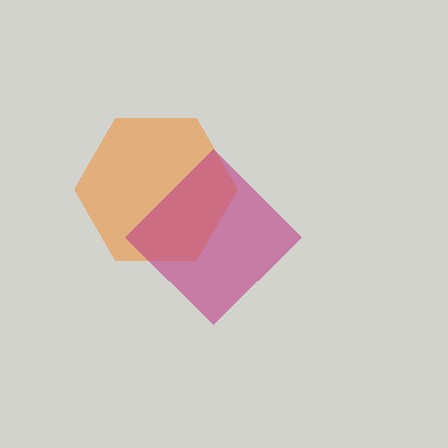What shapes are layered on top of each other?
The layered shapes are: an orange hexagon, a magenta diamond.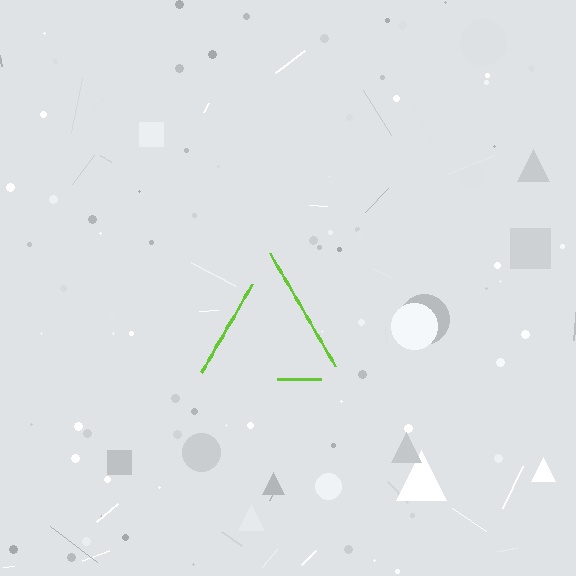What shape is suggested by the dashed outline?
The dashed outline suggests a triangle.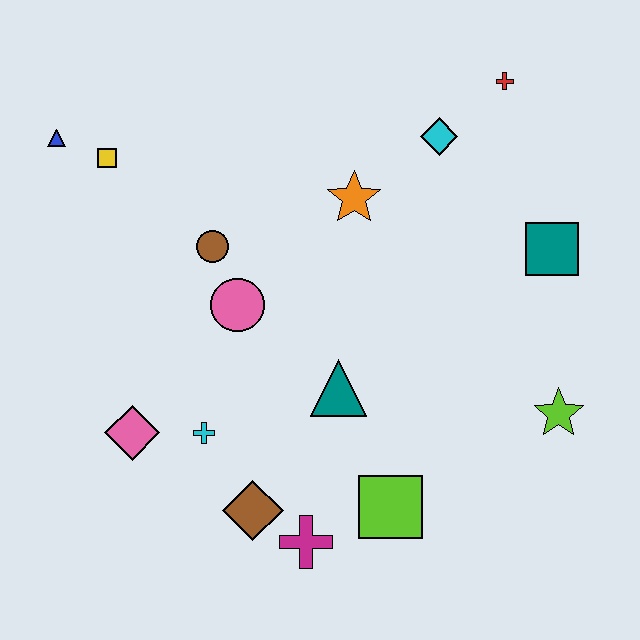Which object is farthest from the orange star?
The magenta cross is farthest from the orange star.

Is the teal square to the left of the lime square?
No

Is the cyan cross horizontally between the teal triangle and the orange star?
No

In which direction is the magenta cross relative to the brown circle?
The magenta cross is below the brown circle.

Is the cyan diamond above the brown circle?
Yes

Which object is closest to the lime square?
The magenta cross is closest to the lime square.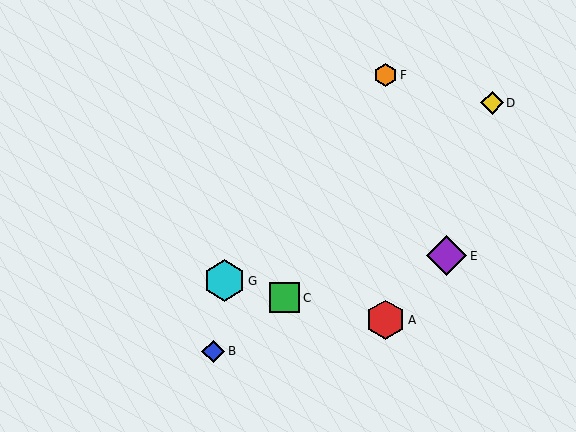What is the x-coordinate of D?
Object D is at x≈492.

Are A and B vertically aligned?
No, A is at x≈386 and B is at x≈213.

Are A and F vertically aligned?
Yes, both are at x≈386.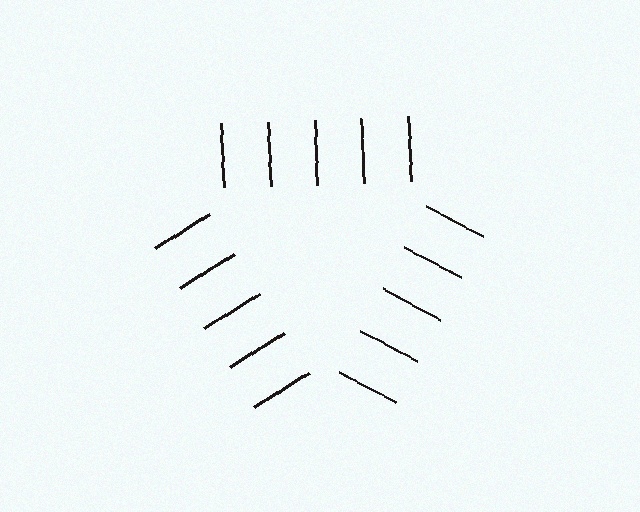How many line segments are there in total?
15 — 5 along each of the 3 edges.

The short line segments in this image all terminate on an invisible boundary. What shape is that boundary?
An illusory triangle — the line segments terminate on its edges but no continuous stroke is drawn.